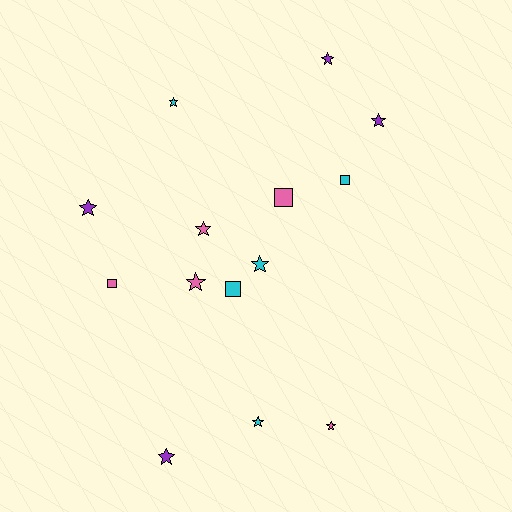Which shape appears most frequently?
Star, with 10 objects.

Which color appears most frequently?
Cyan, with 5 objects.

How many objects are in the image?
There are 14 objects.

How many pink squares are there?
There are 2 pink squares.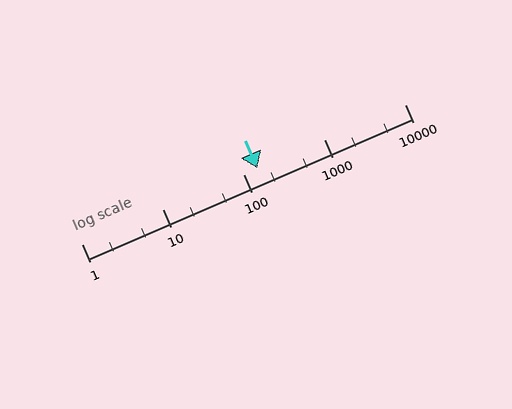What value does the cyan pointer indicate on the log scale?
The pointer indicates approximately 150.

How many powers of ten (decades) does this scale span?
The scale spans 4 decades, from 1 to 10000.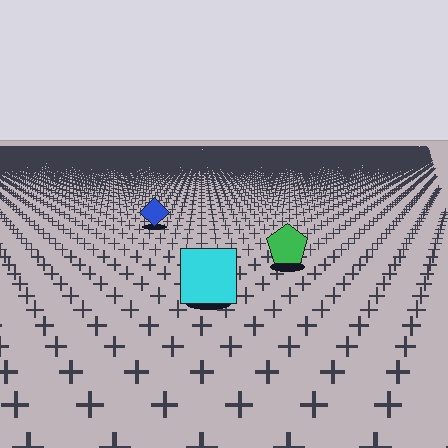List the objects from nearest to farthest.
From nearest to farthest: the cyan square, the green pentagon, the blue diamond.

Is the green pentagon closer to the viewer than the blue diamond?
Yes. The green pentagon is closer — you can tell from the texture gradient: the ground texture is coarser near it.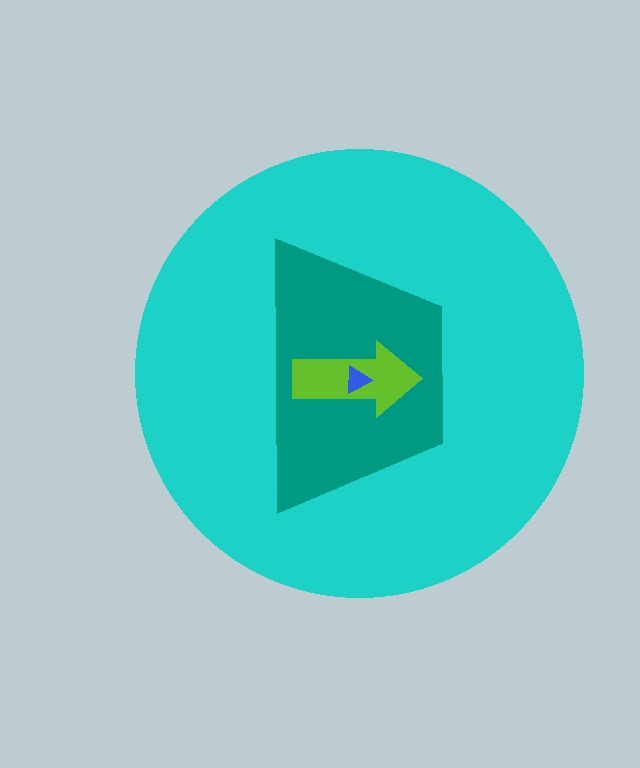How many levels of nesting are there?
4.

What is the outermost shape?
The cyan circle.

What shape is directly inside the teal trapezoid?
The lime arrow.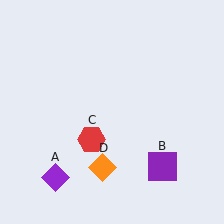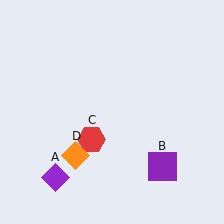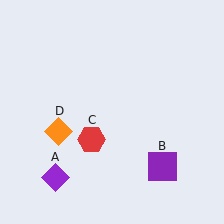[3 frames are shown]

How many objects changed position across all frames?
1 object changed position: orange diamond (object D).